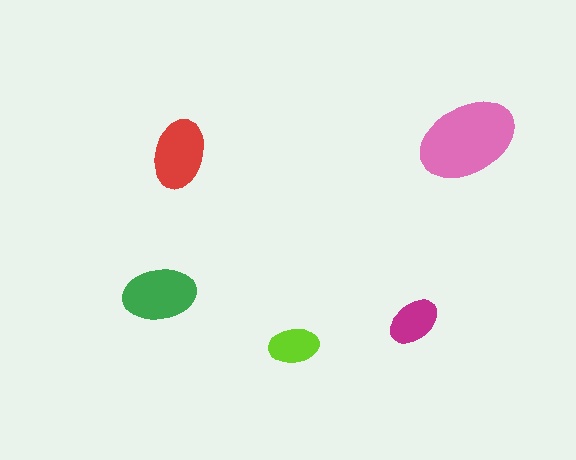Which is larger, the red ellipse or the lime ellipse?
The red one.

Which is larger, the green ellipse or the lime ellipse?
The green one.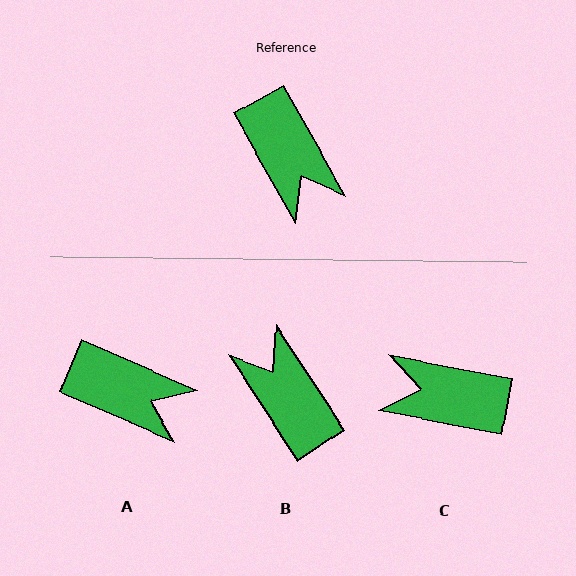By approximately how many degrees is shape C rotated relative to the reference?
Approximately 130 degrees clockwise.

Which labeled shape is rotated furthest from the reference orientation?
B, about 176 degrees away.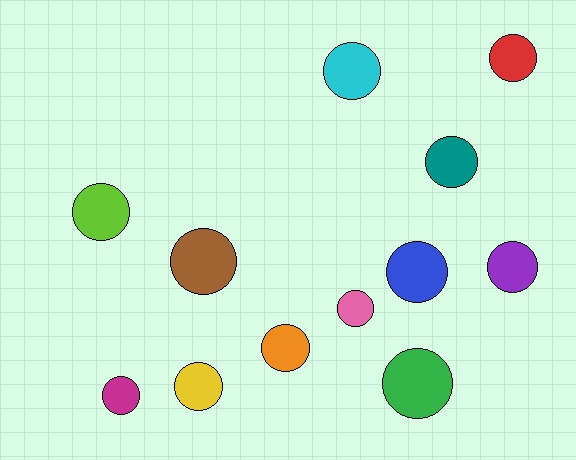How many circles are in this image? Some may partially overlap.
There are 12 circles.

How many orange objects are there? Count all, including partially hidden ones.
There is 1 orange object.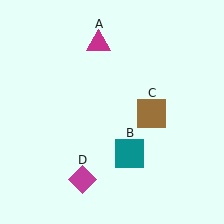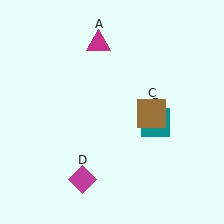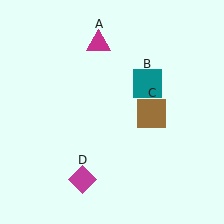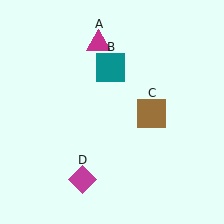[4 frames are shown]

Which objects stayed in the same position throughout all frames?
Magenta triangle (object A) and brown square (object C) and magenta diamond (object D) remained stationary.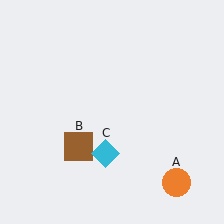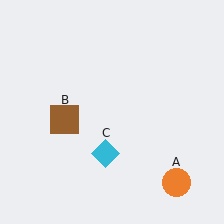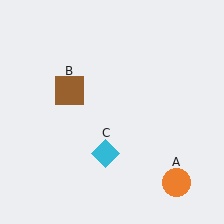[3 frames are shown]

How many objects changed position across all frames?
1 object changed position: brown square (object B).